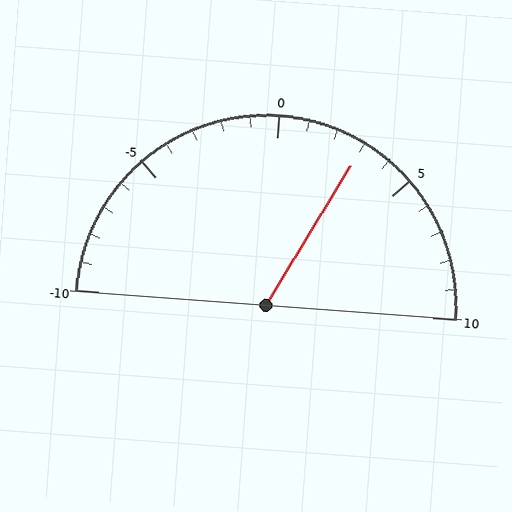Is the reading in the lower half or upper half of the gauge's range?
The reading is in the upper half of the range (-10 to 10).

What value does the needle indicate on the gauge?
The needle indicates approximately 3.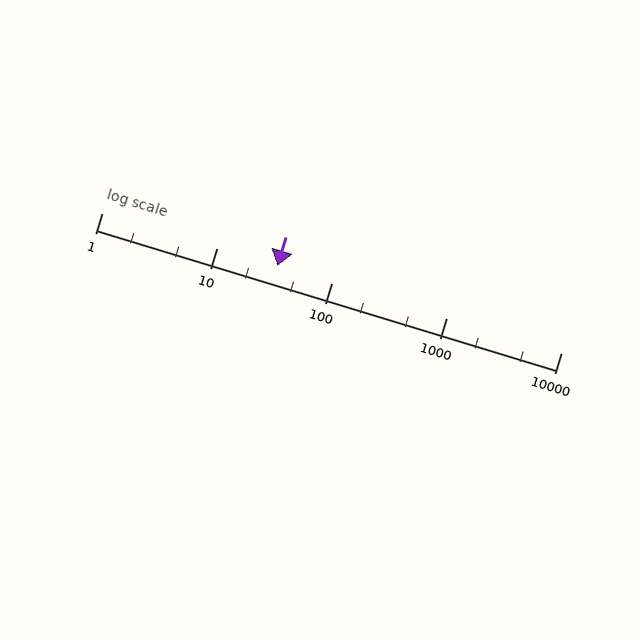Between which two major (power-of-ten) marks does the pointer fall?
The pointer is between 10 and 100.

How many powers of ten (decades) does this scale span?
The scale spans 4 decades, from 1 to 10000.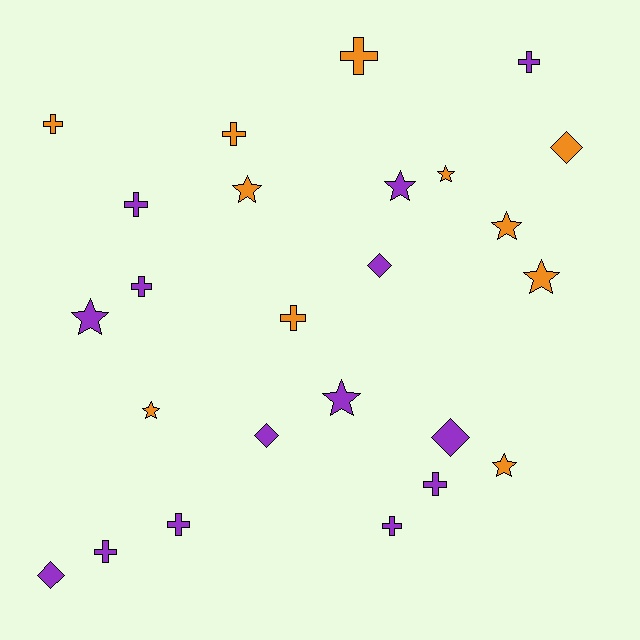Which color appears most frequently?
Purple, with 14 objects.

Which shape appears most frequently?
Cross, with 11 objects.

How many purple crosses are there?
There are 7 purple crosses.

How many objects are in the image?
There are 25 objects.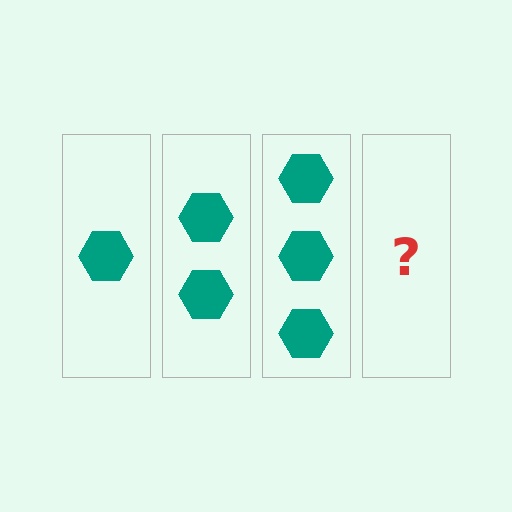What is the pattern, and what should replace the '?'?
The pattern is that each step adds one more hexagon. The '?' should be 4 hexagons.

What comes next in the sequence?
The next element should be 4 hexagons.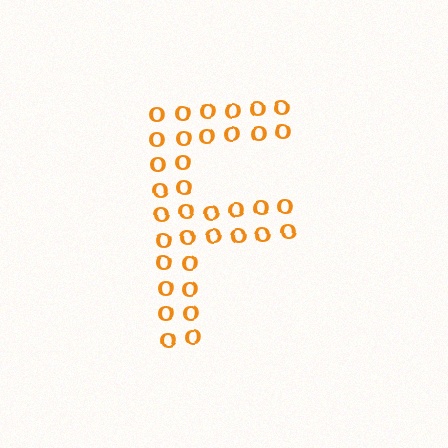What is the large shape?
The large shape is the letter F.